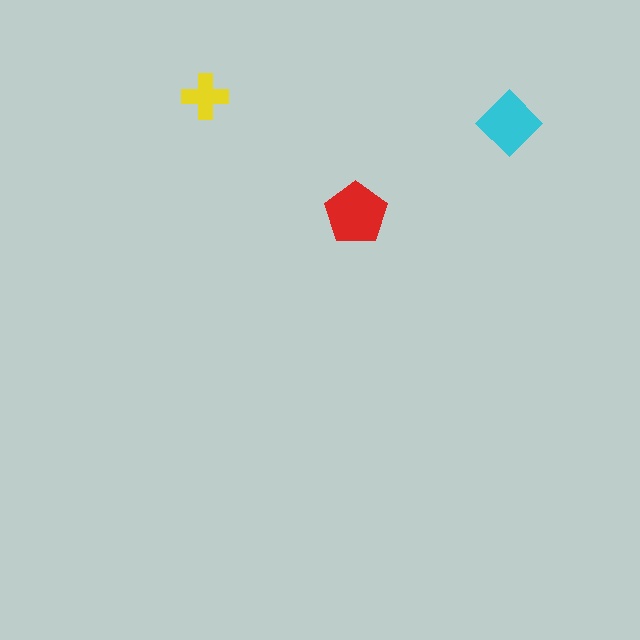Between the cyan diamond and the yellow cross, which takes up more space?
The cyan diamond.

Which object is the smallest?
The yellow cross.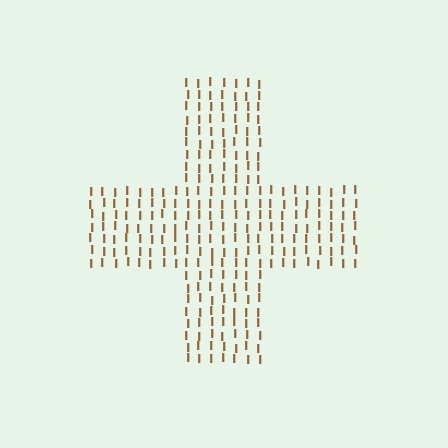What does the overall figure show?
The overall figure shows a cross.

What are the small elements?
The small elements are letter I's.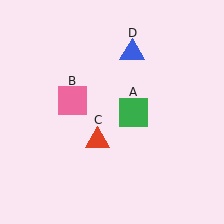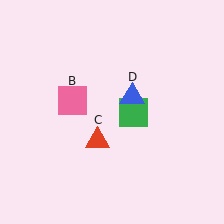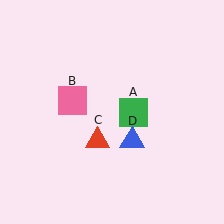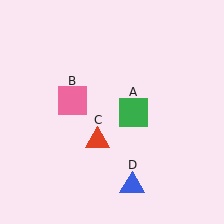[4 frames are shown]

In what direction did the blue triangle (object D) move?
The blue triangle (object D) moved down.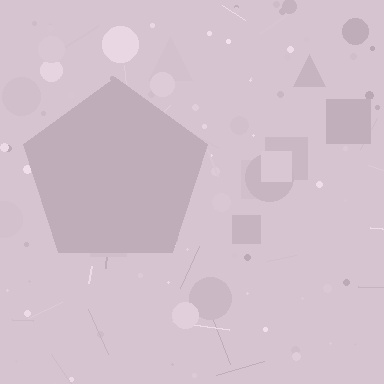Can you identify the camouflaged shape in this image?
The camouflaged shape is a pentagon.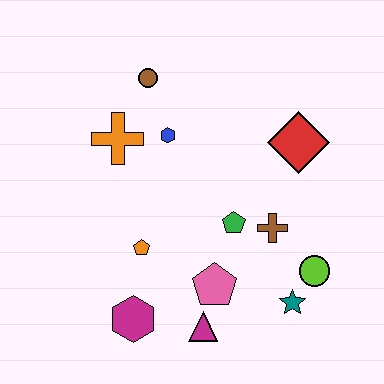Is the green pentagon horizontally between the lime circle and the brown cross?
No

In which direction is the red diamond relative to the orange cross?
The red diamond is to the right of the orange cross.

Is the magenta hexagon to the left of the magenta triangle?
Yes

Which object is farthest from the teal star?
The brown circle is farthest from the teal star.